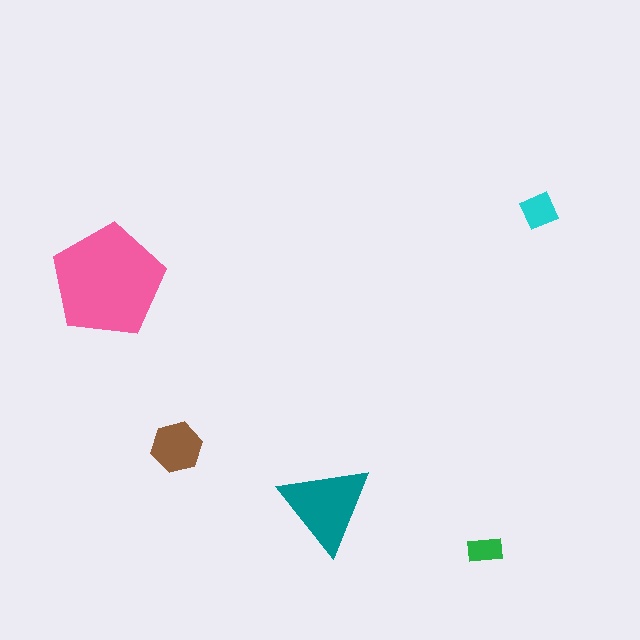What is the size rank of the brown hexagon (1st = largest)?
3rd.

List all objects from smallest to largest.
The green rectangle, the cyan square, the brown hexagon, the teal triangle, the pink pentagon.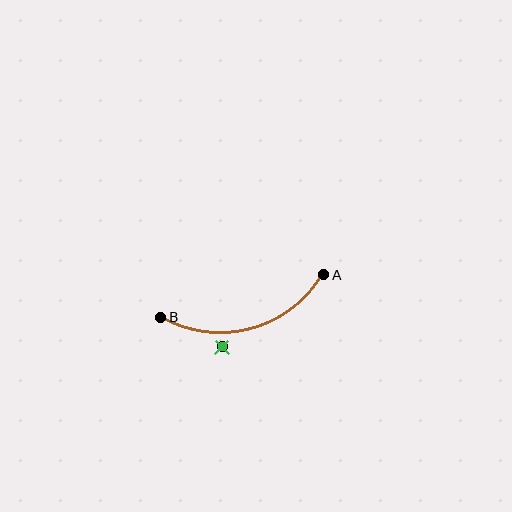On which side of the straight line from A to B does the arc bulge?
The arc bulges below the straight line connecting A and B.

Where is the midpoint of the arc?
The arc midpoint is the point on the curve farthest from the straight line joining A and B. It sits below that line.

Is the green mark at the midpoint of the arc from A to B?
No — the green mark does not lie on the arc at all. It sits slightly outside the curve.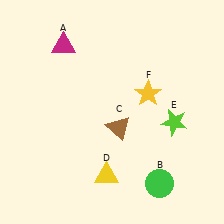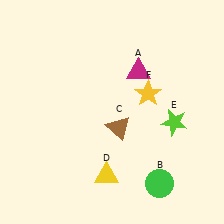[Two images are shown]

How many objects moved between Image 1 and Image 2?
1 object moved between the two images.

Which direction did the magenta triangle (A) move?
The magenta triangle (A) moved right.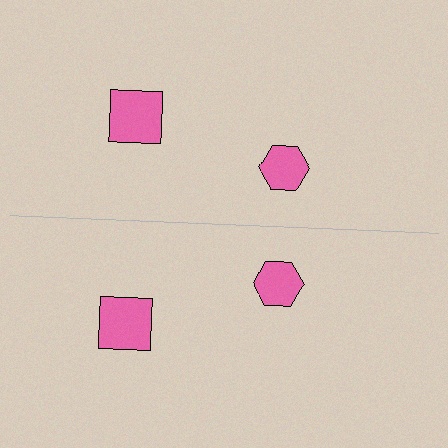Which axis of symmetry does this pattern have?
The pattern has a horizontal axis of symmetry running through the center of the image.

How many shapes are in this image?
There are 4 shapes in this image.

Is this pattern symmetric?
Yes, this pattern has bilateral (reflection) symmetry.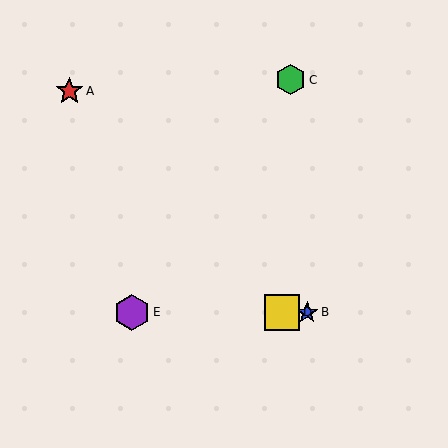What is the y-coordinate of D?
Object D is at y≈312.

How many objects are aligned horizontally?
3 objects (B, D, E) are aligned horizontally.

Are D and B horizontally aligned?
Yes, both are at y≈312.